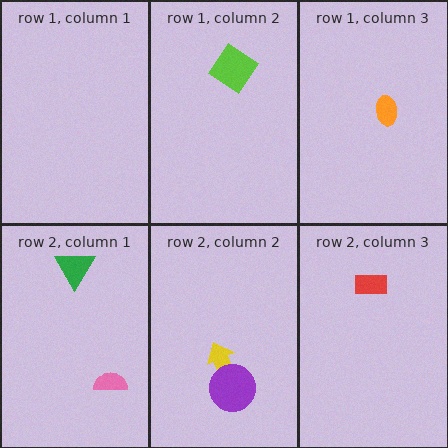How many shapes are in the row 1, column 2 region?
1.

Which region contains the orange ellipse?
The row 1, column 3 region.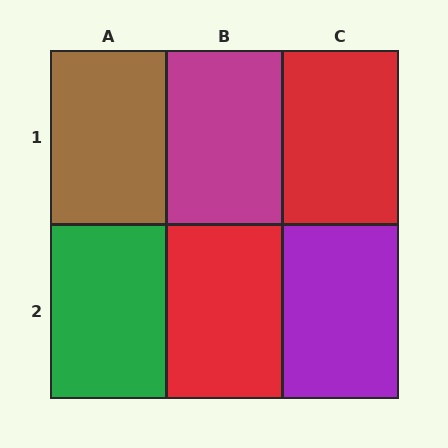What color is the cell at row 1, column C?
Red.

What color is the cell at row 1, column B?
Magenta.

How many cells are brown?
1 cell is brown.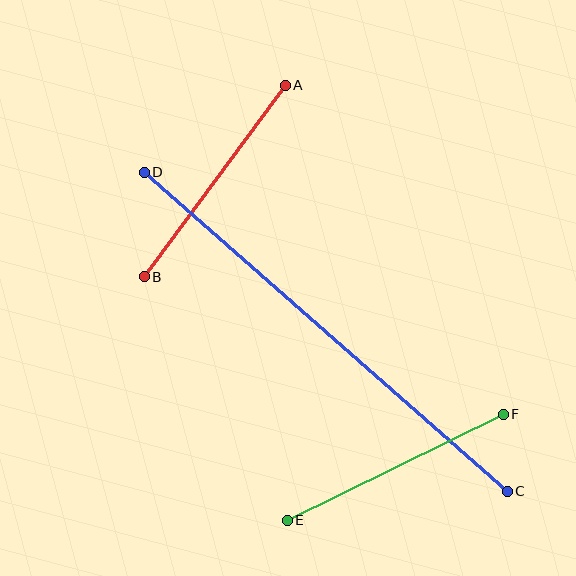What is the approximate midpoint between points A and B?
The midpoint is at approximately (215, 181) pixels.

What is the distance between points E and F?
The distance is approximately 241 pixels.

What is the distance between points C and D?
The distance is approximately 483 pixels.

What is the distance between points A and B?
The distance is approximately 238 pixels.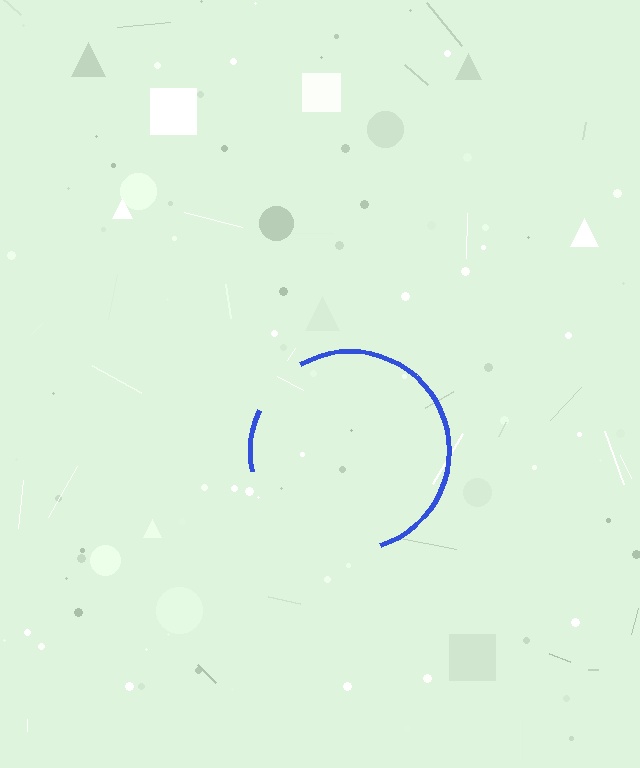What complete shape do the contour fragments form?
The contour fragments form a circle.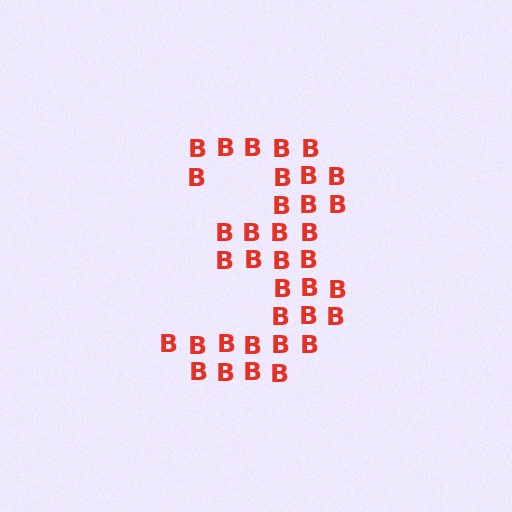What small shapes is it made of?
It is made of small letter B's.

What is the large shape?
The large shape is the digit 3.